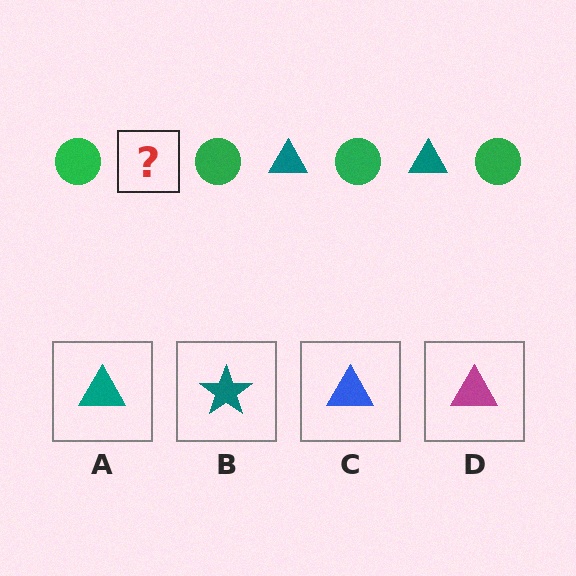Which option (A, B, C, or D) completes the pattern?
A.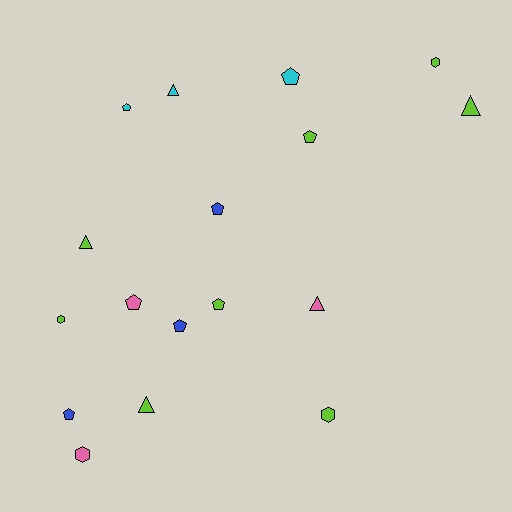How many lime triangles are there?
There are 3 lime triangles.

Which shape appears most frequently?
Pentagon, with 8 objects.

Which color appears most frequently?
Lime, with 8 objects.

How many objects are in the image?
There are 17 objects.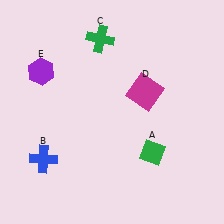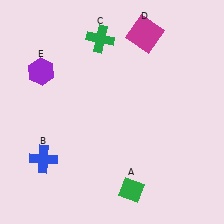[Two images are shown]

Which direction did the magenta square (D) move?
The magenta square (D) moved up.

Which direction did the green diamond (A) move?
The green diamond (A) moved down.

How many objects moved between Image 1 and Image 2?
2 objects moved between the two images.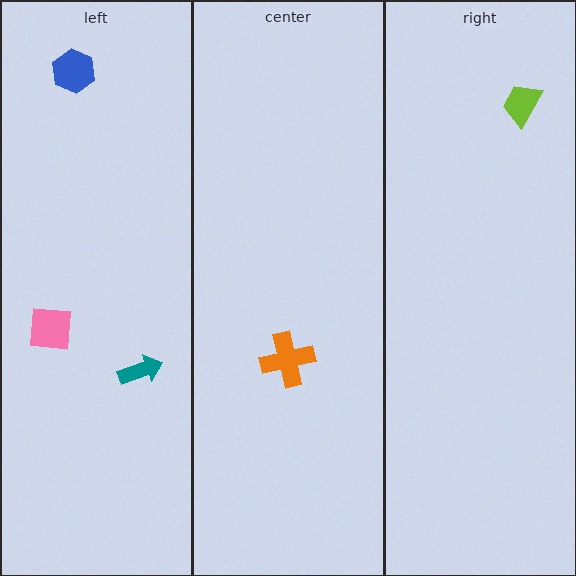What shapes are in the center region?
The orange cross.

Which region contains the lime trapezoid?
The right region.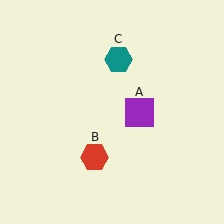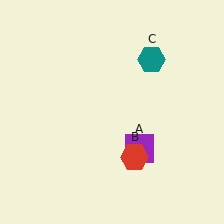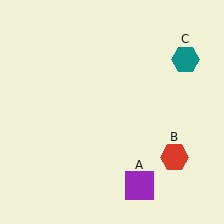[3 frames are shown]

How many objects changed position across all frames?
3 objects changed position: purple square (object A), red hexagon (object B), teal hexagon (object C).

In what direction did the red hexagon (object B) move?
The red hexagon (object B) moved right.